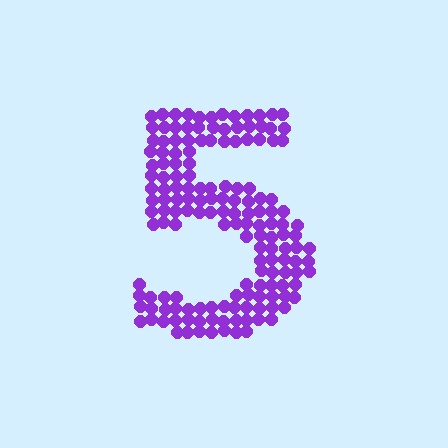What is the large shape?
The large shape is the digit 5.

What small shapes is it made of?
It is made of small circles.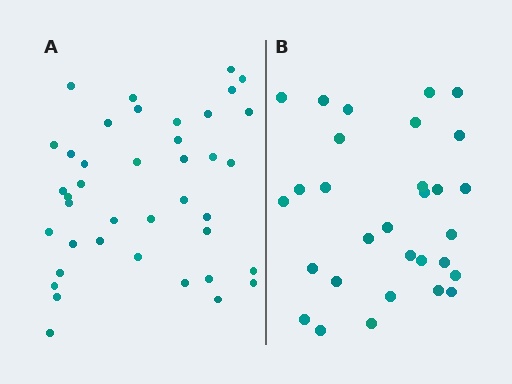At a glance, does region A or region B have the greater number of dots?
Region A (the left region) has more dots.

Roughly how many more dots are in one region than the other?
Region A has roughly 10 or so more dots than region B.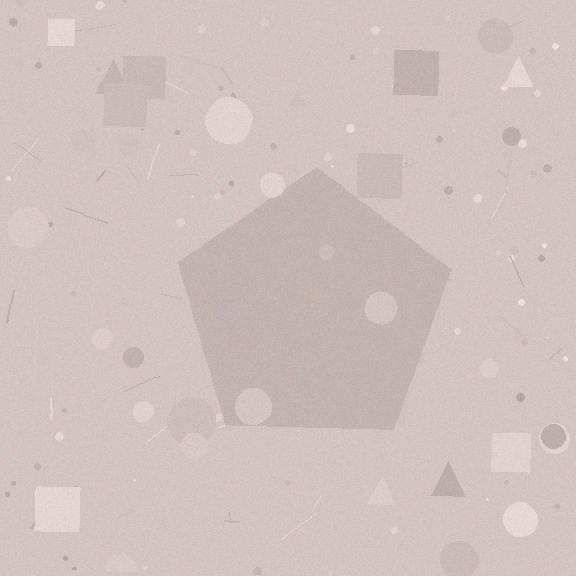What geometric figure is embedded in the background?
A pentagon is embedded in the background.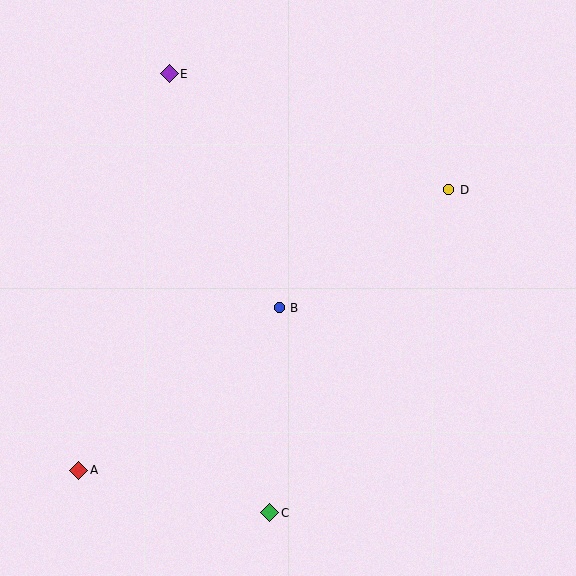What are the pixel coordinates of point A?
Point A is at (79, 471).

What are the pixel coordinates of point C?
Point C is at (270, 513).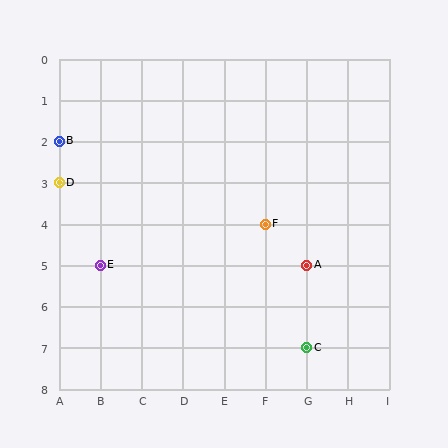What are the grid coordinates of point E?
Point E is at grid coordinates (B, 5).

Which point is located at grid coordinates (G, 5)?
Point A is at (G, 5).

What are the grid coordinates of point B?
Point B is at grid coordinates (A, 2).